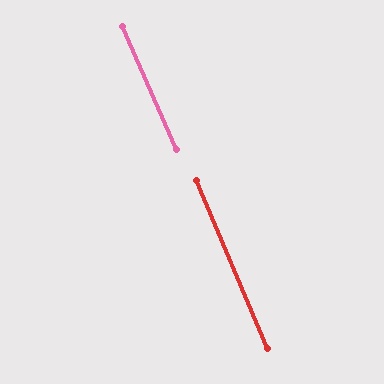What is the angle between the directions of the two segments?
Approximately 0 degrees.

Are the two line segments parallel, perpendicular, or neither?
Parallel — their directions differ by only 0.4°.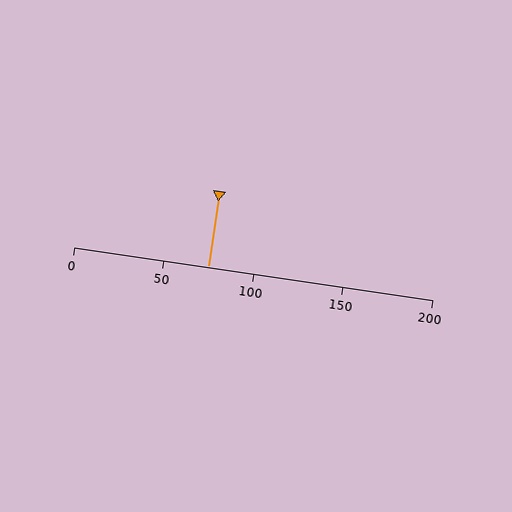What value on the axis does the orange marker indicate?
The marker indicates approximately 75.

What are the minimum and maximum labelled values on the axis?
The axis runs from 0 to 200.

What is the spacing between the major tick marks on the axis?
The major ticks are spaced 50 apart.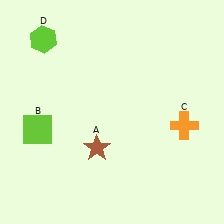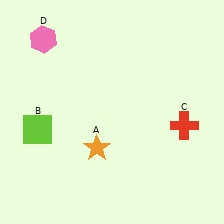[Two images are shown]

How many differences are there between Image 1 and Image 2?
There are 3 differences between the two images.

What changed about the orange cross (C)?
In Image 1, C is orange. In Image 2, it changed to red.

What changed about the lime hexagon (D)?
In Image 1, D is lime. In Image 2, it changed to pink.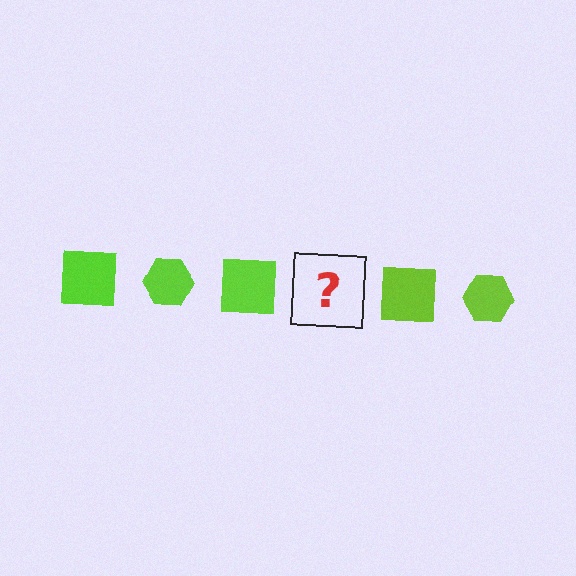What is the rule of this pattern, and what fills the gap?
The rule is that the pattern cycles through square, hexagon shapes in lime. The gap should be filled with a lime hexagon.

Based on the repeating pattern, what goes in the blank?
The blank should be a lime hexagon.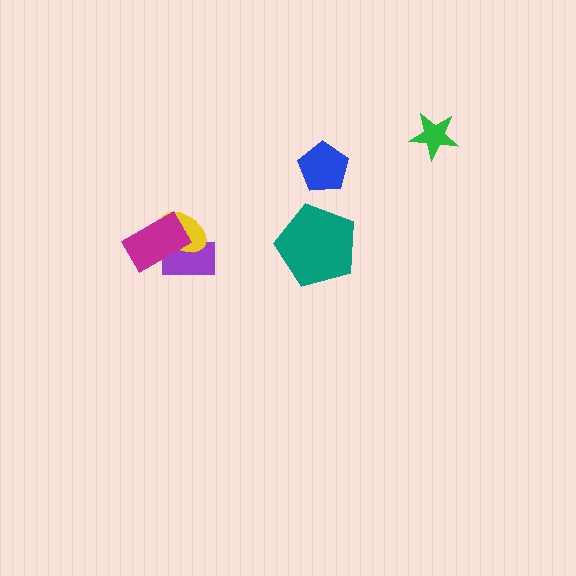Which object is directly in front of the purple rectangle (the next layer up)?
The yellow ellipse is directly in front of the purple rectangle.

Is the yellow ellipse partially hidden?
Yes, it is partially covered by another shape.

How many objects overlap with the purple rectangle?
2 objects overlap with the purple rectangle.